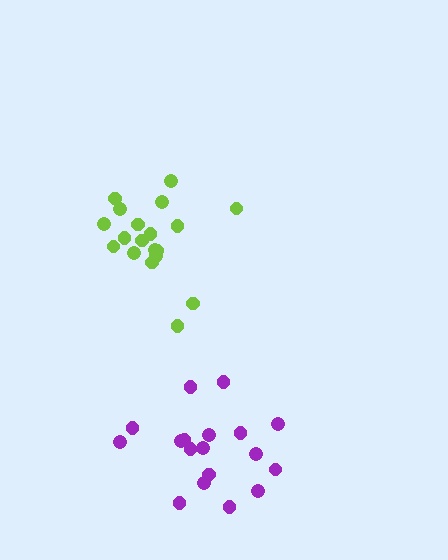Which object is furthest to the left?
The lime cluster is leftmost.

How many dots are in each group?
Group 1: 18 dots, Group 2: 19 dots (37 total).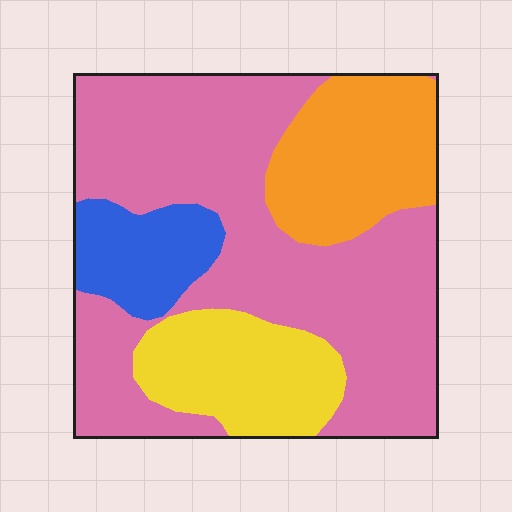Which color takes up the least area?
Blue, at roughly 10%.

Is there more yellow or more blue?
Yellow.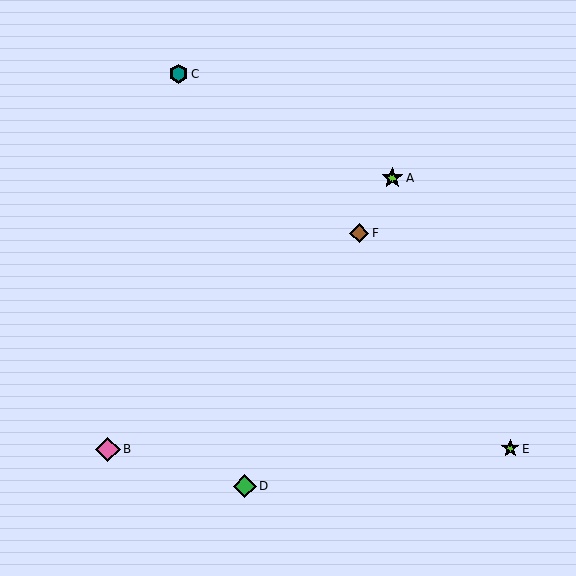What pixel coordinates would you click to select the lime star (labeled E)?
Click at (510, 449) to select the lime star E.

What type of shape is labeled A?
Shape A is a lime star.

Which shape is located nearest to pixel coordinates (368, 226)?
The brown diamond (labeled F) at (359, 233) is nearest to that location.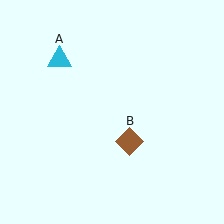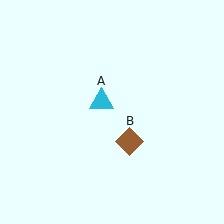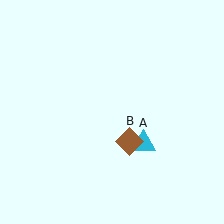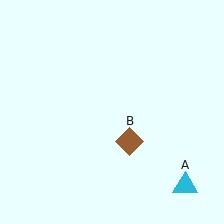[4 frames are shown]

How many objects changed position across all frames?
1 object changed position: cyan triangle (object A).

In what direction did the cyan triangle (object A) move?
The cyan triangle (object A) moved down and to the right.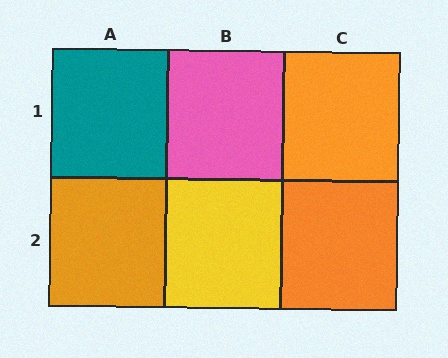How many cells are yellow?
1 cell is yellow.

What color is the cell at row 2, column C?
Orange.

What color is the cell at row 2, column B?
Yellow.